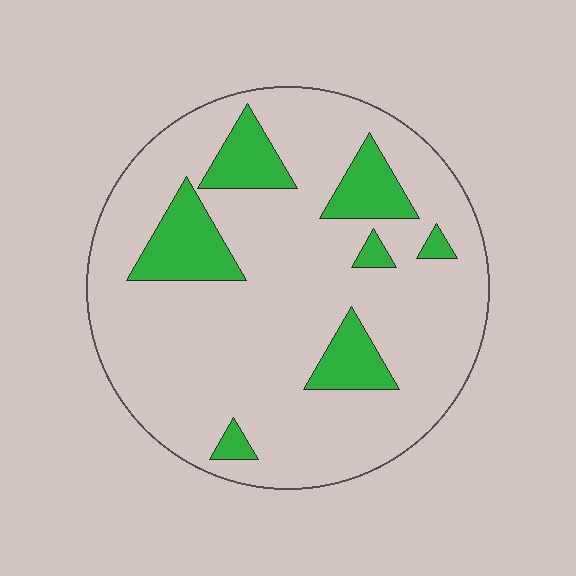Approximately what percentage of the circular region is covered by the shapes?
Approximately 15%.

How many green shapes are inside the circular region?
7.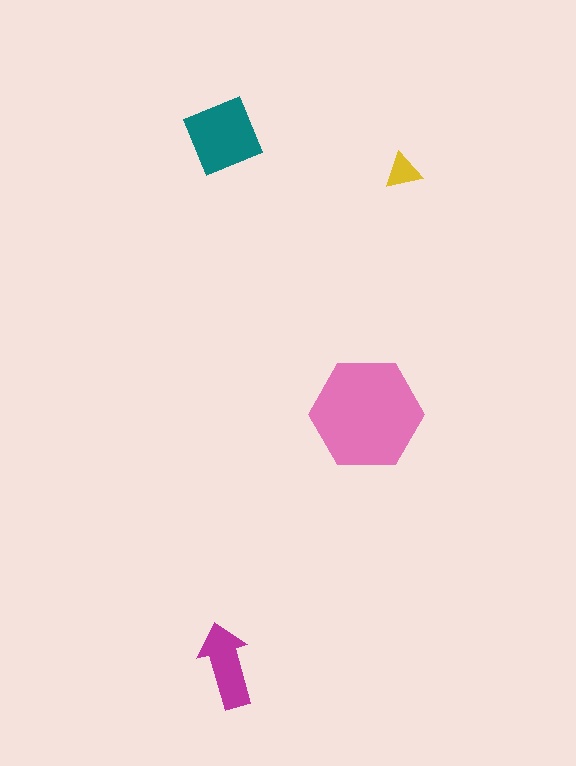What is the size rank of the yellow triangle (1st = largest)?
4th.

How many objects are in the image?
There are 4 objects in the image.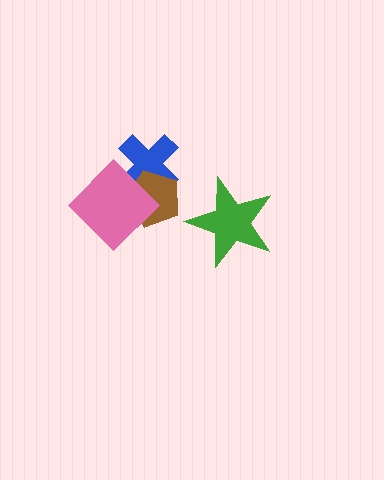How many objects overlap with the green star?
0 objects overlap with the green star.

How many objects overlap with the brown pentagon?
2 objects overlap with the brown pentagon.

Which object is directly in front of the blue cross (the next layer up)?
The brown pentagon is directly in front of the blue cross.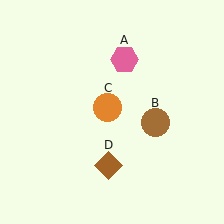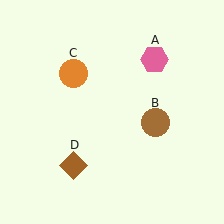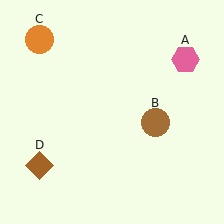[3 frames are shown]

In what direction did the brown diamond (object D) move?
The brown diamond (object D) moved left.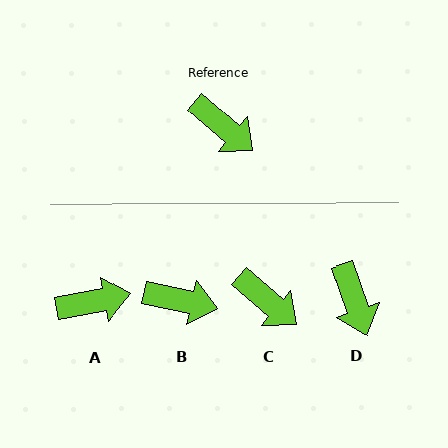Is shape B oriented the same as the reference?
No, it is off by about 28 degrees.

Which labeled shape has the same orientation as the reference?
C.